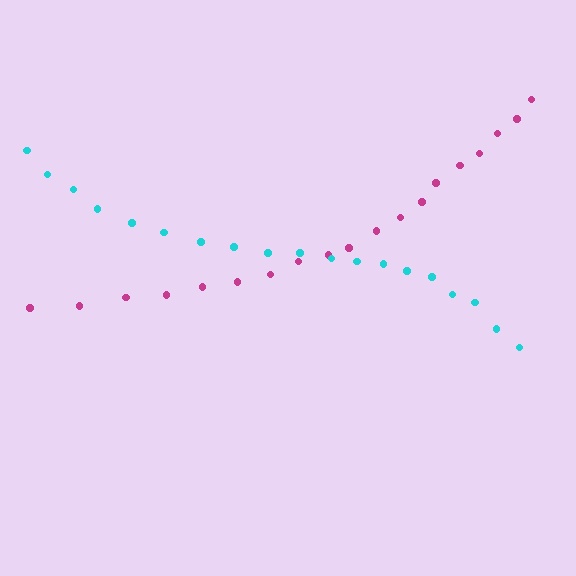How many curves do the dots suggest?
There are 2 distinct paths.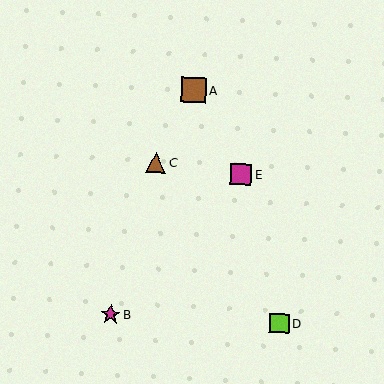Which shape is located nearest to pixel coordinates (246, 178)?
The magenta square (labeled E) at (241, 175) is nearest to that location.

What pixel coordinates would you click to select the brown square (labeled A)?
Click at (194, 90) to select the brown square A.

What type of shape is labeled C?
Shape C is a brown triangle.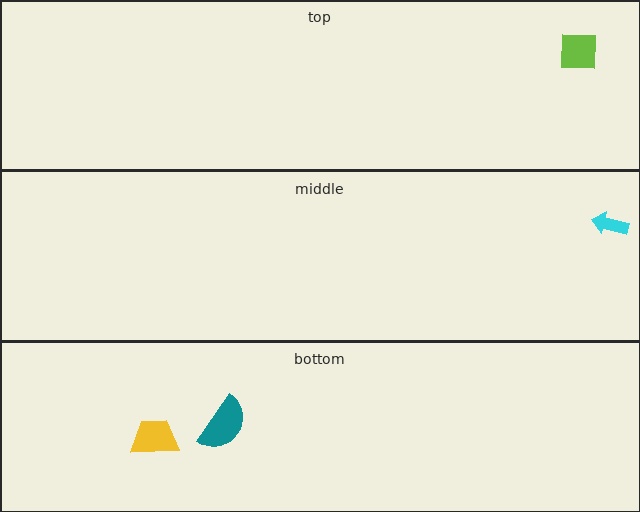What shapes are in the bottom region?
The yellow trapezoid, the teal semicircle.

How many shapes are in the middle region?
1.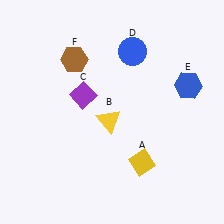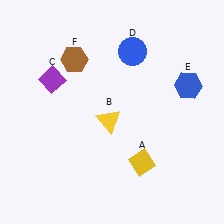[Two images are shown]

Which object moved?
The purple diamond (C) moved left.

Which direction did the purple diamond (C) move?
The purple diamond (C) moved left.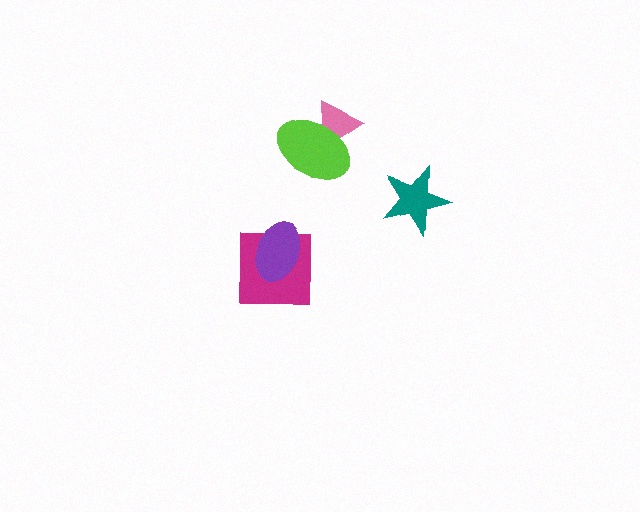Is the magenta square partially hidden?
Yes, it is partially covered by another shape.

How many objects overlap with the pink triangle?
1 object overlaps with the pink triangle.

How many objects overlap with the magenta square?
1 object overlaps with the magenta square.